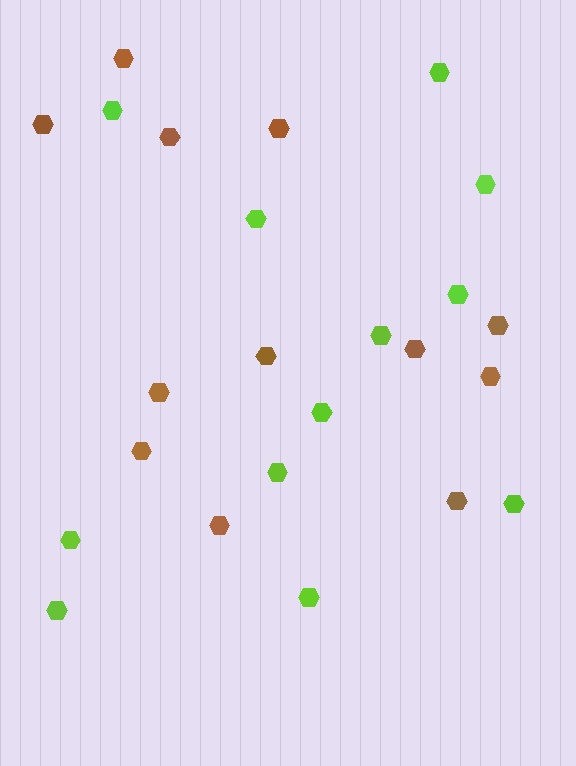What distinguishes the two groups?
There are 2 groups: one group of brown hexagons (12) and one group of lime hexagons (12).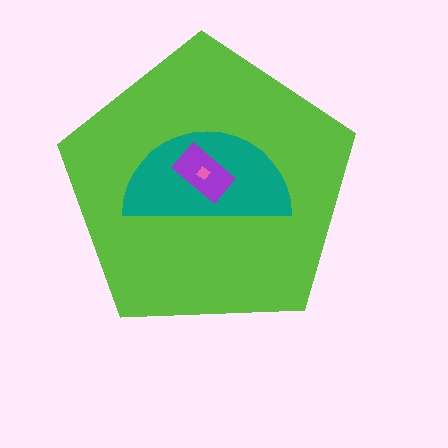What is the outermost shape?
The lime pentagon.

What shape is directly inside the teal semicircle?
The purple rectangle.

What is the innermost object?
The pink diamond.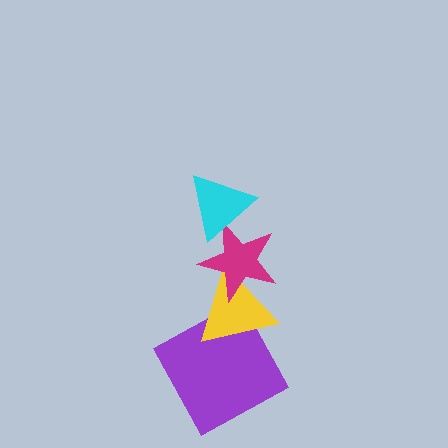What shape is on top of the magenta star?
The cyan triangle is on top of the magenta star.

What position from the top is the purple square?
The purple square is 4th from the top.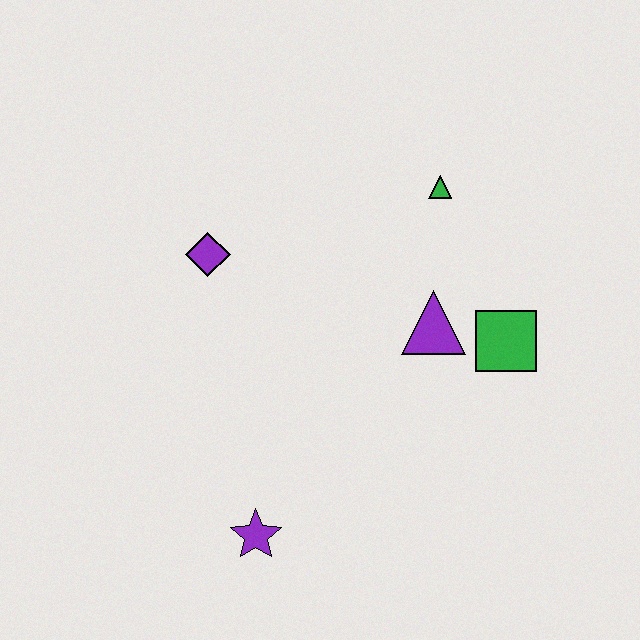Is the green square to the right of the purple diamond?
Yes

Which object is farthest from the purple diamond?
The green square is farthest from the purple diamond.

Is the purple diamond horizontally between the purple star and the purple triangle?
No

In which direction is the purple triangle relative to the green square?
The purple triangle is to the left of the green square.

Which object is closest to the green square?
The purple triangle is closest to the green square.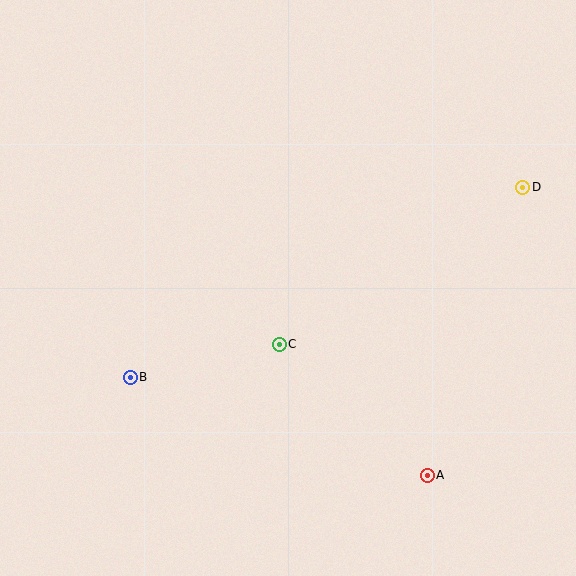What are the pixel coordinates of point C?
Point C is at (279, 344).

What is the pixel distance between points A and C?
The distance between A and C is 198 pixels.